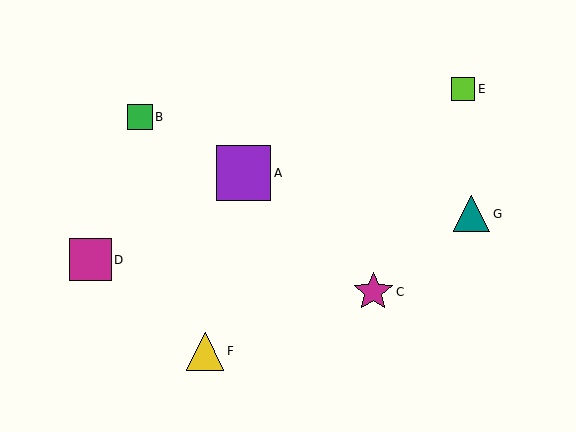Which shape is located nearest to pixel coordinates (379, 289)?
The magenta star (labeled C) at (373, 292) is nearest to that location.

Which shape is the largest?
The purple square (labeled A) is the largest.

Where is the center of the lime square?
The center of the lime square is at (463, 89).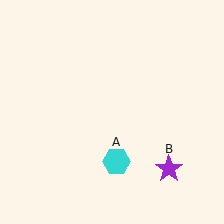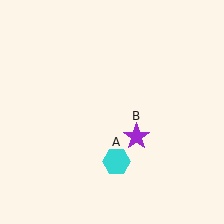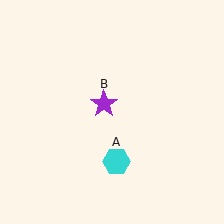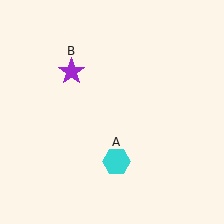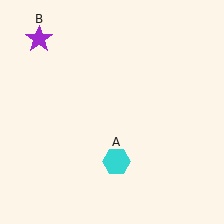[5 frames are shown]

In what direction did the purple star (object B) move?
The purple star (object B) moved up and to the left.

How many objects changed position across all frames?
1 object changed position: purple star (object B).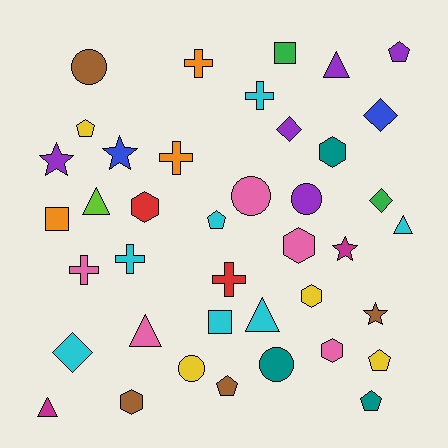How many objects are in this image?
There are 40 objects.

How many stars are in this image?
There are 4 stars.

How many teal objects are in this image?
There are 3 teal objects.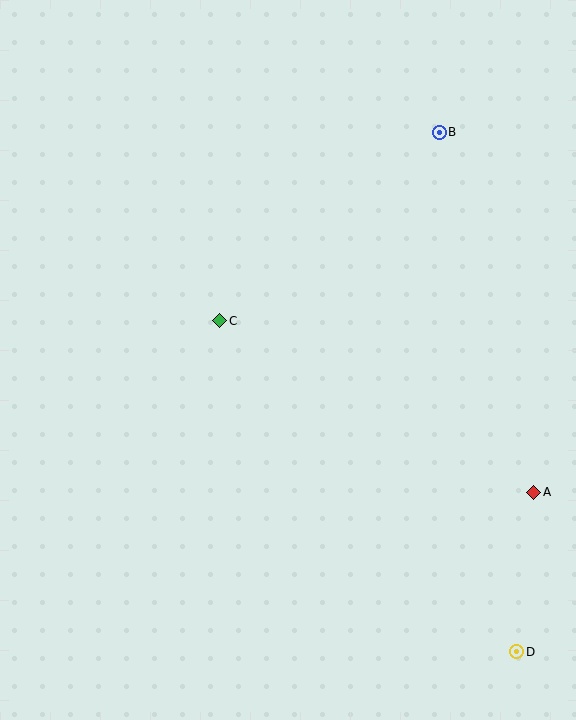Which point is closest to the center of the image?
Point C at (220, 321) is closest to the center.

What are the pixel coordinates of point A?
Point A is at (534, 492).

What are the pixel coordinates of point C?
Point C is at (220, 321).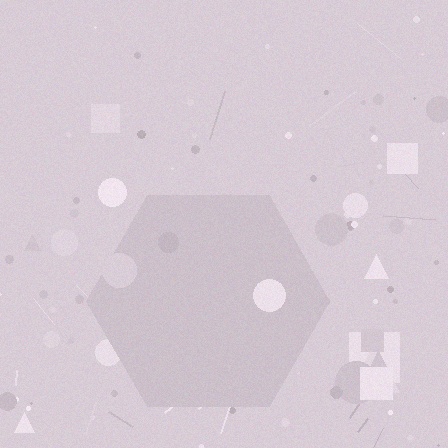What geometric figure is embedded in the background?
A hexagon is embedded in the background.